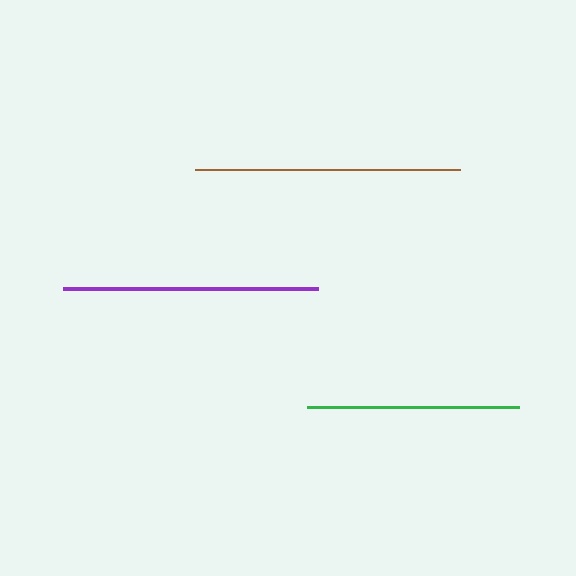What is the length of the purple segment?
The purple segment is approximately 255 pixels long.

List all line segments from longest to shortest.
From longest to shortest: brown, purple, green.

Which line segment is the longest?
The brown line is the longest at approximately 265 pixels.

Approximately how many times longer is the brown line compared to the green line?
The brown line is approximately 1.2 times the length of the green line.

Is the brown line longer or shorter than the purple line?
The brown line is longer than the purple line.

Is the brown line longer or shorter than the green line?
The brown line is longer than the green line.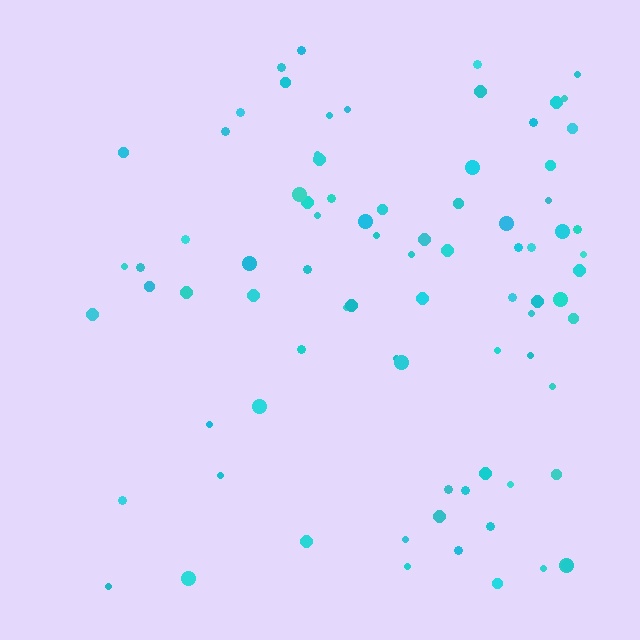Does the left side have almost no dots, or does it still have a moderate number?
Still a moderate number, just noticeably fewer than the right.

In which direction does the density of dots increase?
From left to right, with the right side densest.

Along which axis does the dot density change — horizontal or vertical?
Horizontal.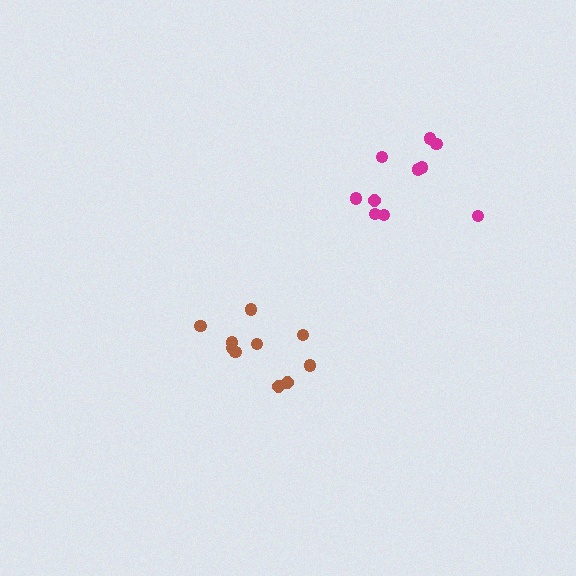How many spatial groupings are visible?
There are 2 spatial groupings.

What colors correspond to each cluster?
The clusters are colored: magenta, brown.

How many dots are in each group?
Group 1: 10 dots, Group 2: 10 dots (20 total).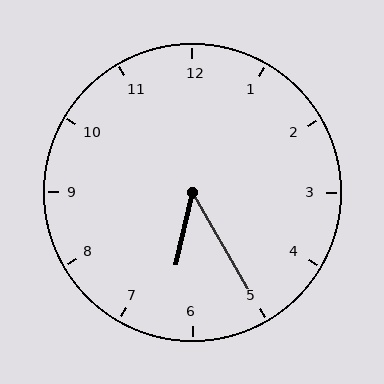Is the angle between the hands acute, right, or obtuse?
It is acute.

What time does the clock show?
6:25.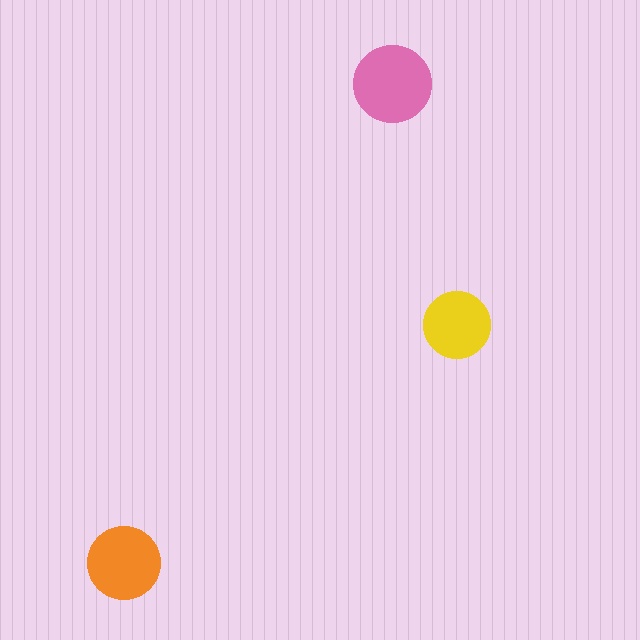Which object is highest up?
The pink circle is topmost.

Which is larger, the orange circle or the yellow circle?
The orange one.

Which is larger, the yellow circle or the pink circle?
The pink one.